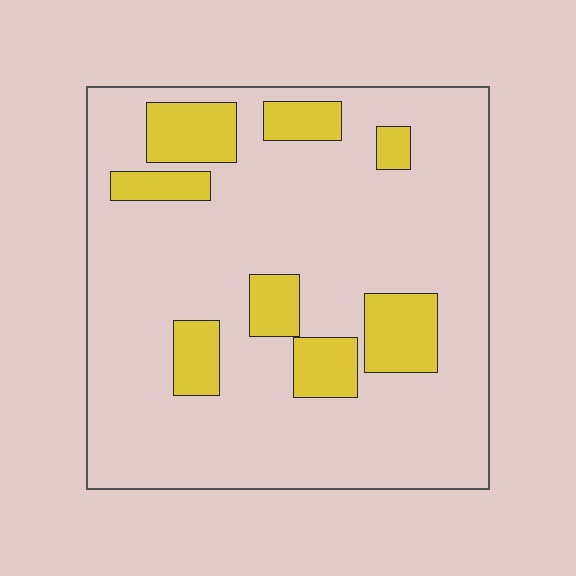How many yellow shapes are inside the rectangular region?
8.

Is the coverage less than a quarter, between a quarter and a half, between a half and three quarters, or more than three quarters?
Less than a quarter.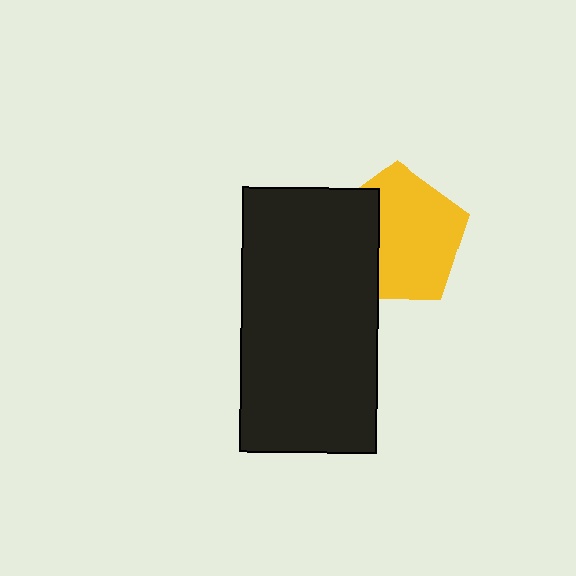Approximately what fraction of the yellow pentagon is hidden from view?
Roughly 33% of the yellow pentagon is hidden behind the black rectangle.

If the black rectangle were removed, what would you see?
You would see the complete yellow pentagon.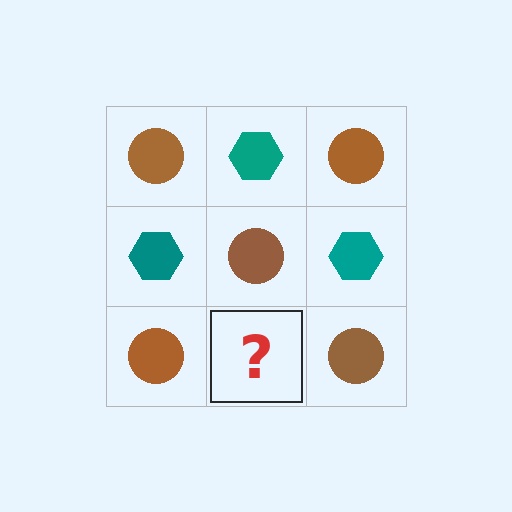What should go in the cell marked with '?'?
The missing cell should contain a teal hexagon.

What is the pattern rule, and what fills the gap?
The rule is that it alternates brown circle and teal hexagon in a checkerboard pattern. The gap should be filled with a teal hexagon.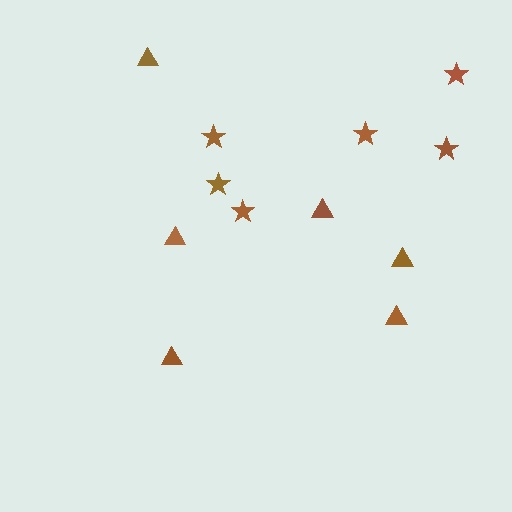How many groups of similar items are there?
There are 2 groups: one group of stars (6) and one group of triangles (6).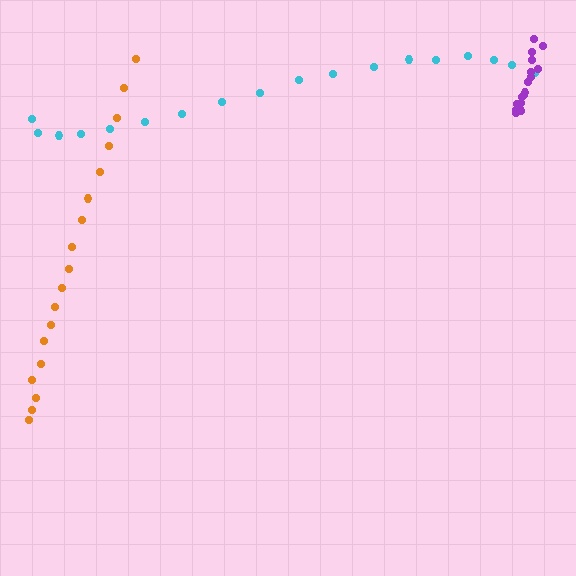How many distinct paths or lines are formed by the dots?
There are 3 distinct paths.